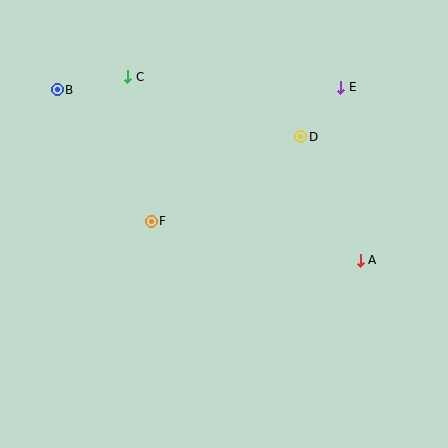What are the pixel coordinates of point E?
Point E is at (341, 88).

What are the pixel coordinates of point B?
Point B is at (57, 90).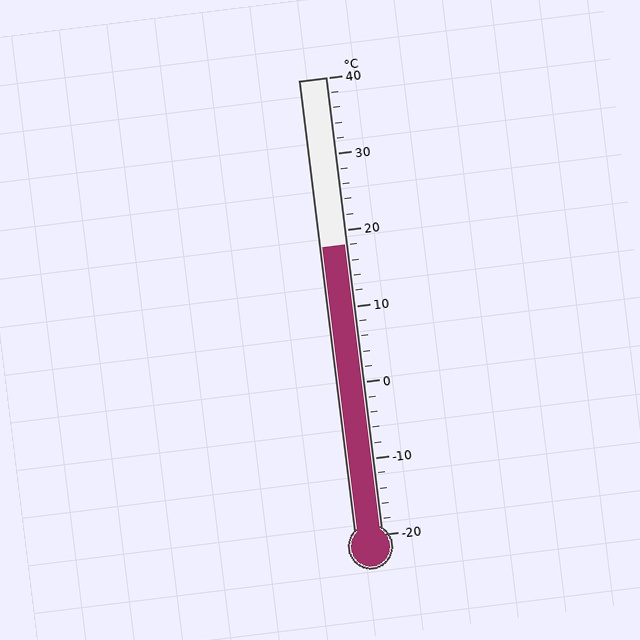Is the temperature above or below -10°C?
The temperature is above -10°C.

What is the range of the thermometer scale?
The thermometer scale ranges from -20°C to 40°C.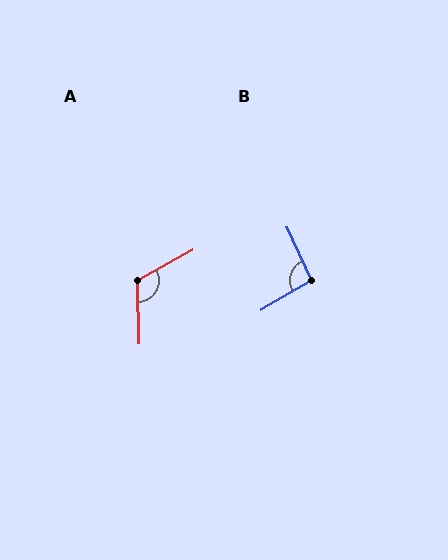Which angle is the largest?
A, at approximately 118 degrees.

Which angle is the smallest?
B, at approximately 95 degrees.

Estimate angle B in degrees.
Approximately 95 degrees.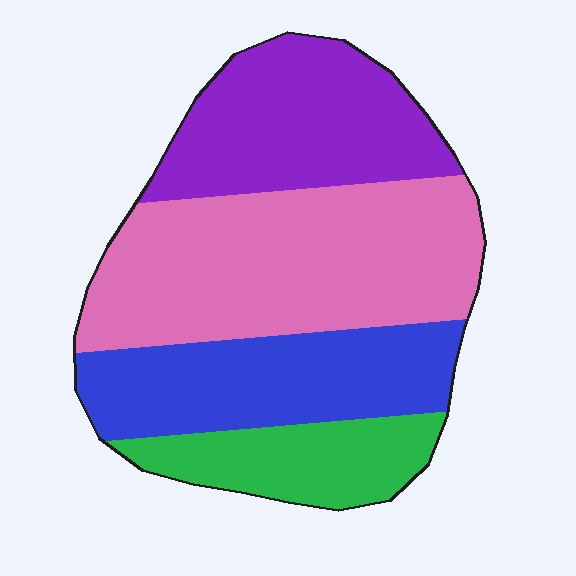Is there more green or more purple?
Purple.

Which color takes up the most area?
Pink, at roughly 40%.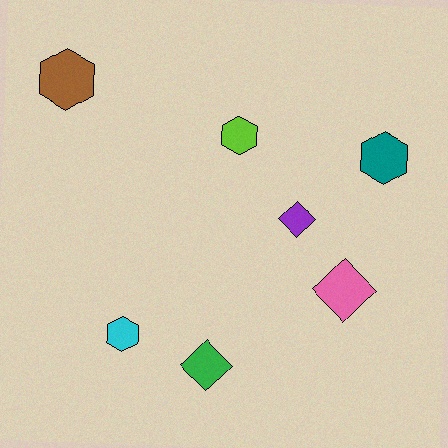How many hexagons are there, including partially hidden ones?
There are 4 hexagons.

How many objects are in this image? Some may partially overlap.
There are 7 objects.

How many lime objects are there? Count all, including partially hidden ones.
There is 1 lime object.